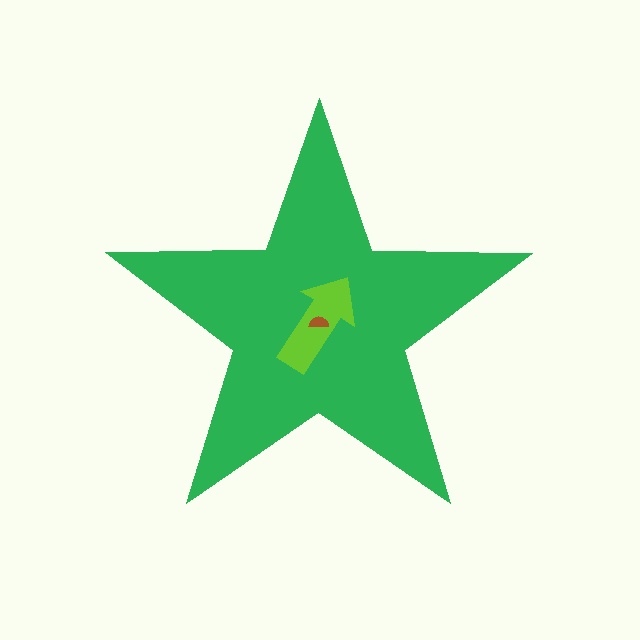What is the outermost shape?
The green star.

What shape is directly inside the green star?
The lime arrow.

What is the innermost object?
The brown semicircle.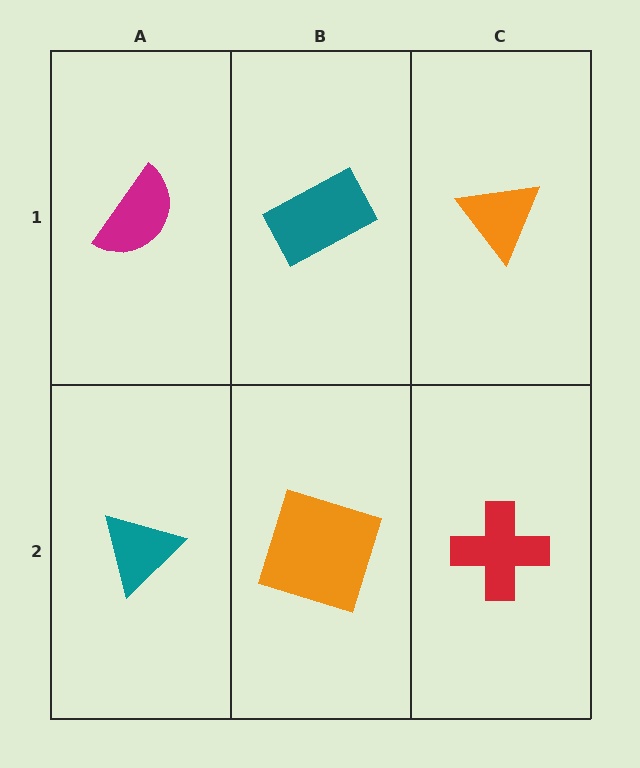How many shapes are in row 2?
3 shapes.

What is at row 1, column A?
A magenta semicircle.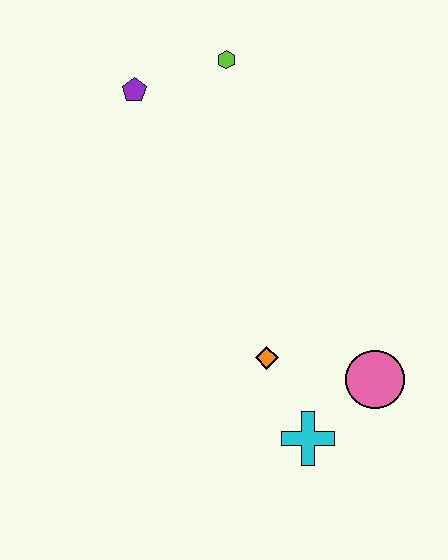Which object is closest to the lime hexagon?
The purple pentagon is closest to the lime hexagon.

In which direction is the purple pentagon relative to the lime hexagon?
The purple pentagon is to the left of the lime hexagon.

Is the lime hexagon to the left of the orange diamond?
Yes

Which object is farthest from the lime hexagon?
The cyan cross is farthest from the lime hexagon.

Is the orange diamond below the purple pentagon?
Yes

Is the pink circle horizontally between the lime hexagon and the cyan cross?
No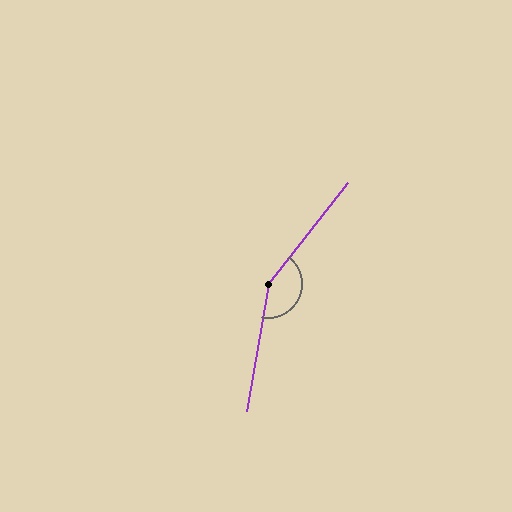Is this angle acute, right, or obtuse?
It is obtuse.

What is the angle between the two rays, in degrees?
Approximately 151 degrees.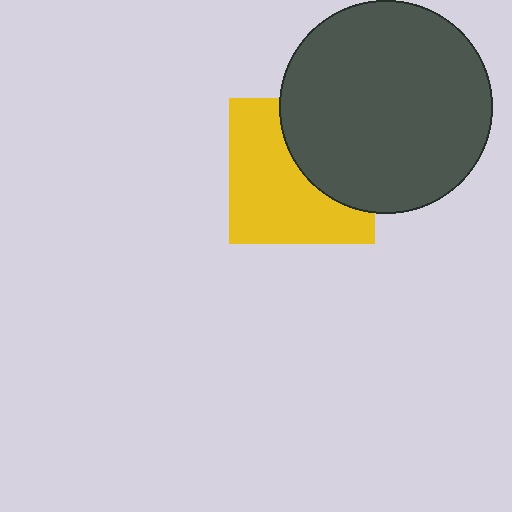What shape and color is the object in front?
The object in front is a dark gray circle.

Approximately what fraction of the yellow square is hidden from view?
Roughly 41% of the yellow square is hidden behind the dark gray circle.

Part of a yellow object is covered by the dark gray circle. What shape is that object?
It is a square.